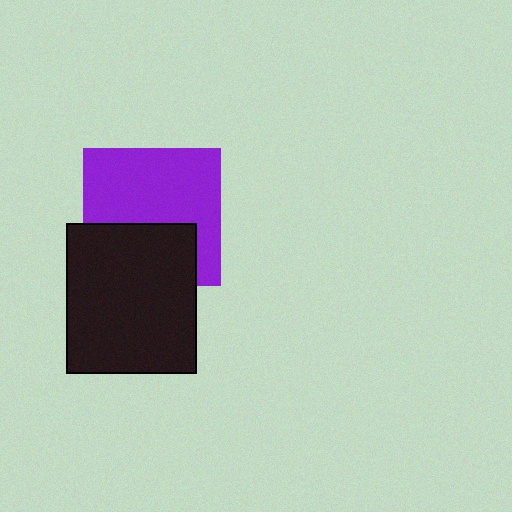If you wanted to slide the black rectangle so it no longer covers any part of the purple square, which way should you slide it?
Slide it down — that is the most direct way to separate the two shapes.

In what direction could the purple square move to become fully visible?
The purple square could move up. That would shift it out from behind the black rectangle entirely.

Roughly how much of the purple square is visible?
About half of it is visible (roughly 63%).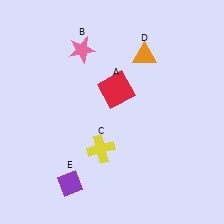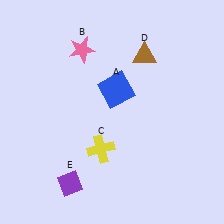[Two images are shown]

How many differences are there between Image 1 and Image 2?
There are 2 differences between the two images.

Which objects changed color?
A changed from red to blue. D changed from orange to brown.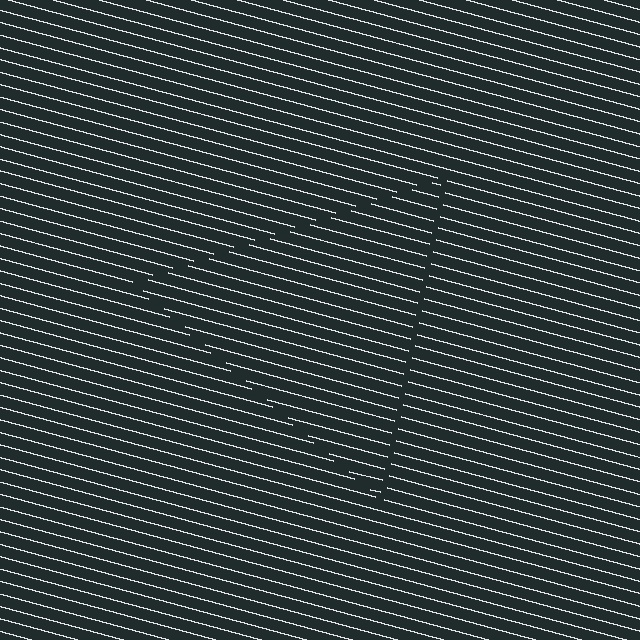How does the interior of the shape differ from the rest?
The interior of the shape contains the same grating, shifted by half a period — the contour is defined by the phase discontinuity where line-ends from the inner and outer gratings abut.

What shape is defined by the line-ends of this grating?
An illusory triangle. The interior of the shape contains the same grating, shifted by half a period — the contour is defined by the phase discontinuity where line-ends from the inner and outer gratings abut.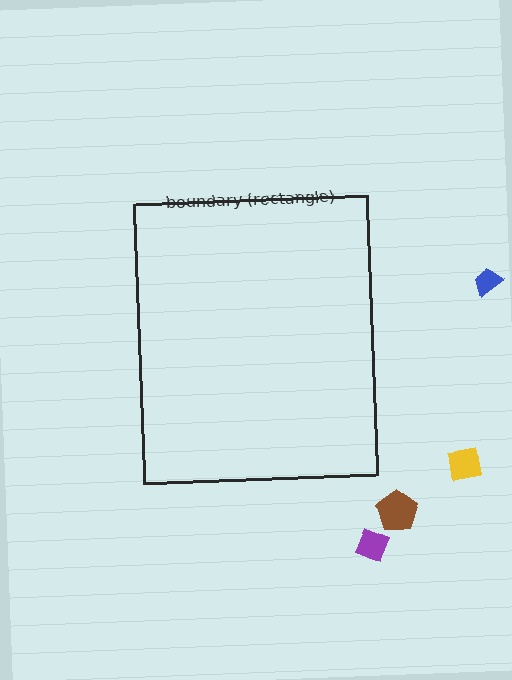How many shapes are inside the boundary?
0 inside, 4 outside.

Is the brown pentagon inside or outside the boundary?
Outside.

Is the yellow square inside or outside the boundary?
Outside.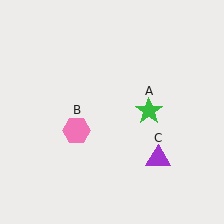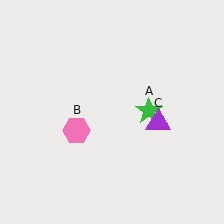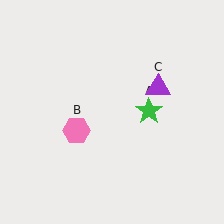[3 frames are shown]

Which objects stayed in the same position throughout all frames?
Green star (object A) and pink hexagon (object B) remained stationary.